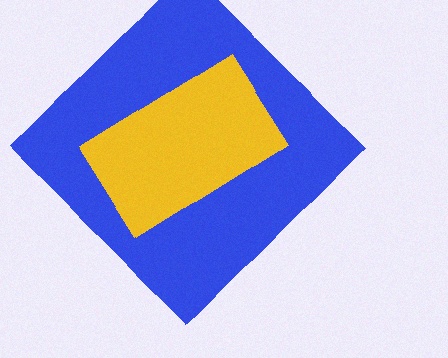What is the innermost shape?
The yellow rectangle.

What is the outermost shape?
The blue diamond.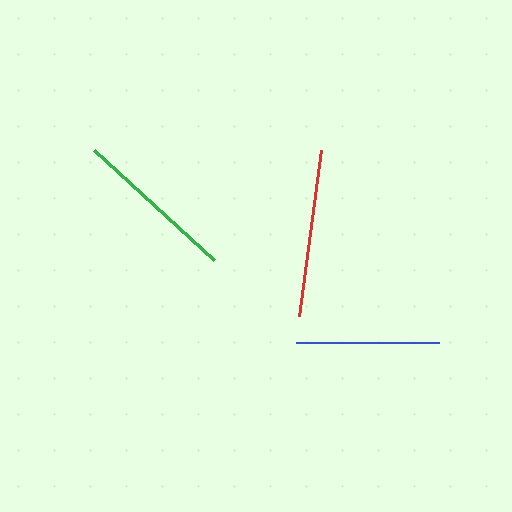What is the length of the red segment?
The red segment is approximately 167 pixels long.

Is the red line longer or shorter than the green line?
The red line is longer than the green line.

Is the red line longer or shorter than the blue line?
The red line is longer than the blue line.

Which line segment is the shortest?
The blue line is the shortest at approximately 143 pixels.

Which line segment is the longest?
The red line is the longest at approximately 167 pixels.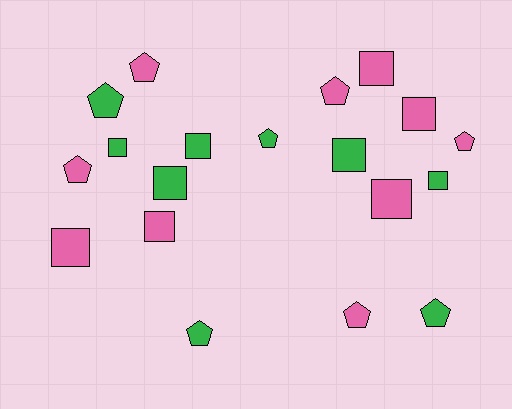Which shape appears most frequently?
Square, with 10 objects.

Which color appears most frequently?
Pink, with 10 objects.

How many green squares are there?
There are 5 green squares.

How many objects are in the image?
There are 19 objects.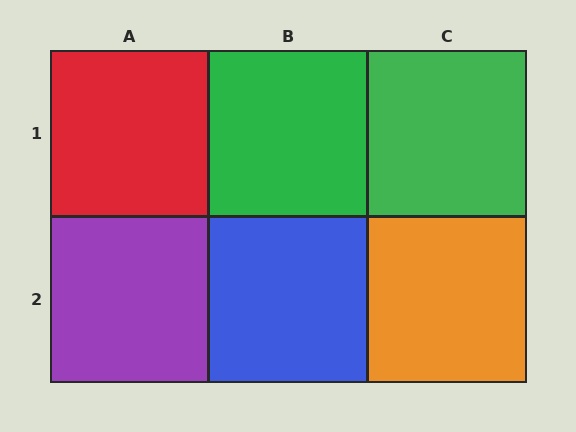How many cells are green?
2 cells are green.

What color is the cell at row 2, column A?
Purple.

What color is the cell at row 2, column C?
Orange.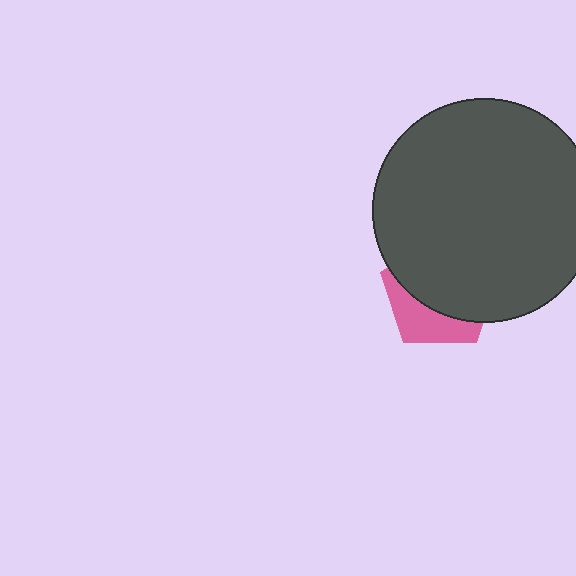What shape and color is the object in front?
The object in front is a dark gray circle.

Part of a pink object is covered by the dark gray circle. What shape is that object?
It is a pentagon.